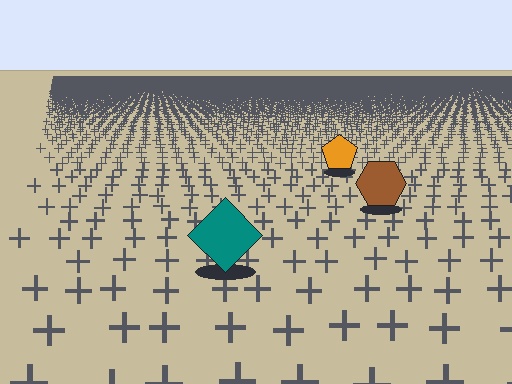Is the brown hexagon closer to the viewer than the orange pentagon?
Yes. The brown hexagon is closer — you can tell from the texture gradient: the ground texture is coarser near it.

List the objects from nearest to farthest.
From nearest to farthest: the teal diamond, the brown hexagon, the orange pentagon.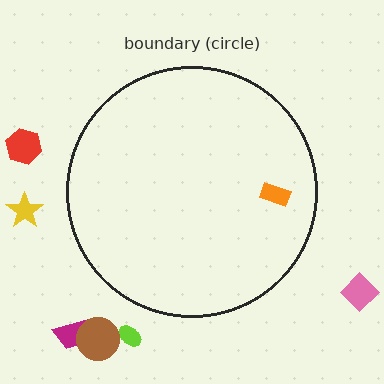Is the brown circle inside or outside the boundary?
Outside.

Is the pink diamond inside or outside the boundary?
Outside.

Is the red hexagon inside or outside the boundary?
Outside.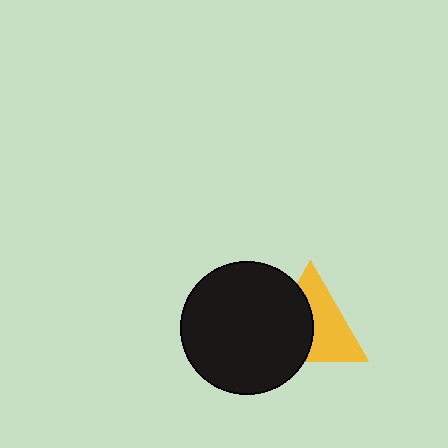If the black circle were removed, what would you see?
You would see the complete yellow triangle.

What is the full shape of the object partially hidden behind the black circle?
The partially hidden object is a yellow triangle.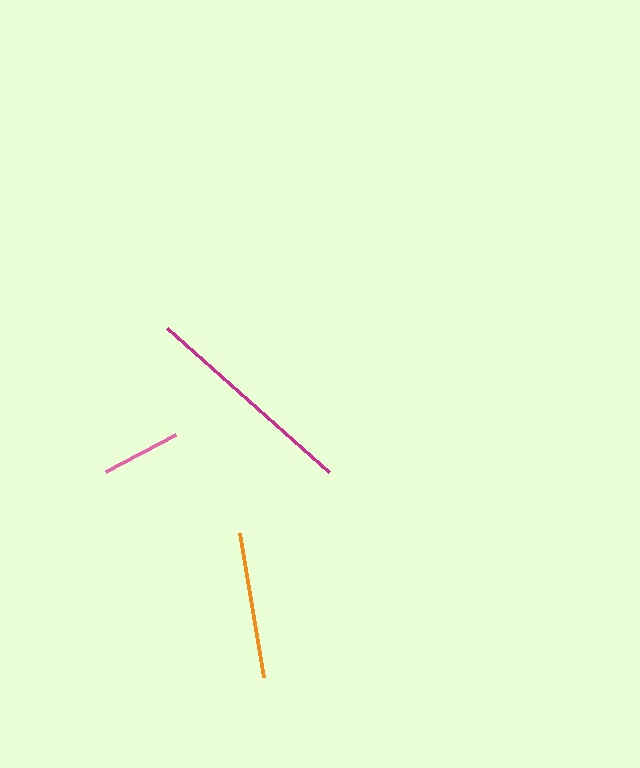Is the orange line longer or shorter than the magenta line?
The magenta line is longer than the orange line.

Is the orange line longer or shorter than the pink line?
The orange line is longer than the pink line.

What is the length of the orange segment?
The orange segment is approximately 146 pixels long.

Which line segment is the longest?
The magenta line is the longest at approximately 217 pixels.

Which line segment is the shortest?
The pink line is the shortest at approximately 79 pixels.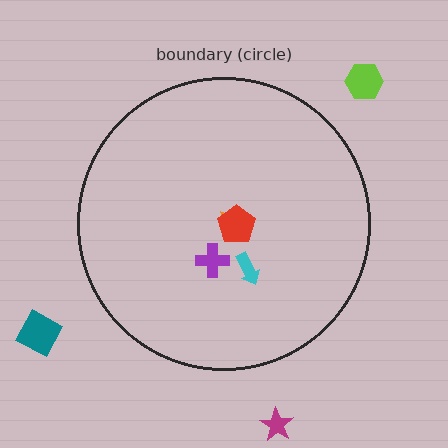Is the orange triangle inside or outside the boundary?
Inside.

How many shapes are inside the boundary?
4 inside, 3 outside.